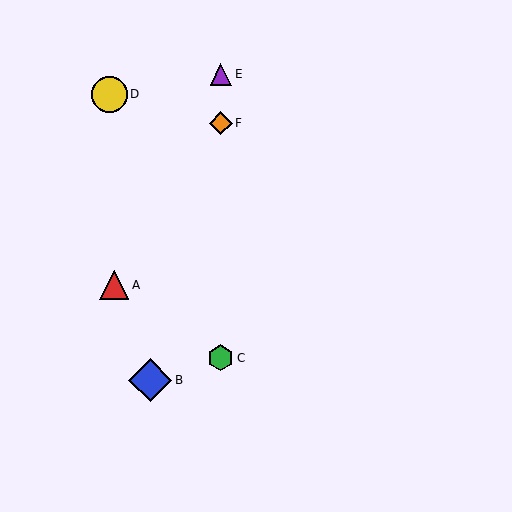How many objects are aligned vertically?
3 objects (C, E, F) are aligned vertically.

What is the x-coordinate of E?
Object E is at x≈221.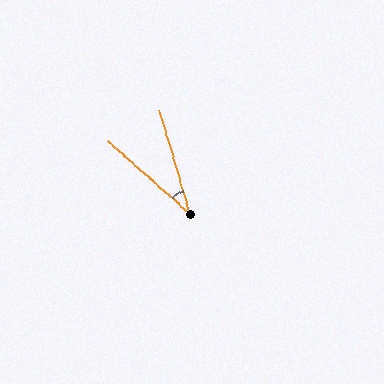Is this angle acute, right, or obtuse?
It is acute.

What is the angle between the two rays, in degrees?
Approximately 32 degrees.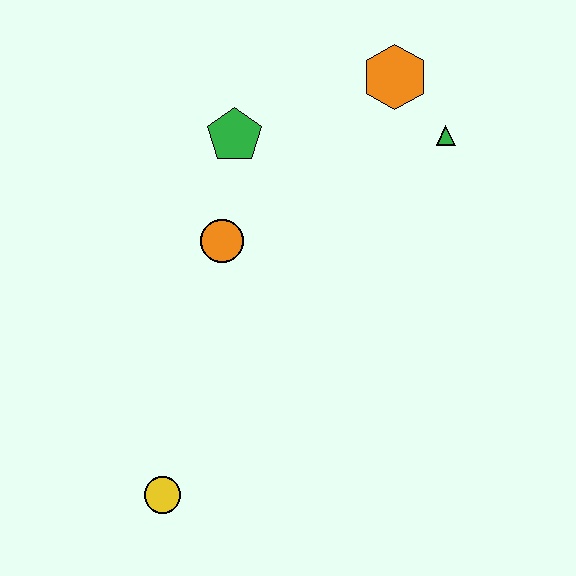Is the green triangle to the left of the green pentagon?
No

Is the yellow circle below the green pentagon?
Yes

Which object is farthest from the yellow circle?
The orange hexagon is farthest from the yellow circle.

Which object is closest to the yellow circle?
The orange circle is closest to the yellow circle.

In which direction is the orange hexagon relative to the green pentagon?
The orange hexagon is to the right of the green pentagon.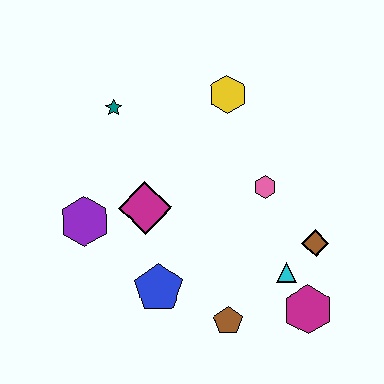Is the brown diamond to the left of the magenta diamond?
No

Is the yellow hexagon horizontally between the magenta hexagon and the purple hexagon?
Yes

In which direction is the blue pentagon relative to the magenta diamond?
The blue pentagon is below the magenta diamond.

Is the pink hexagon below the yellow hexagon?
Yes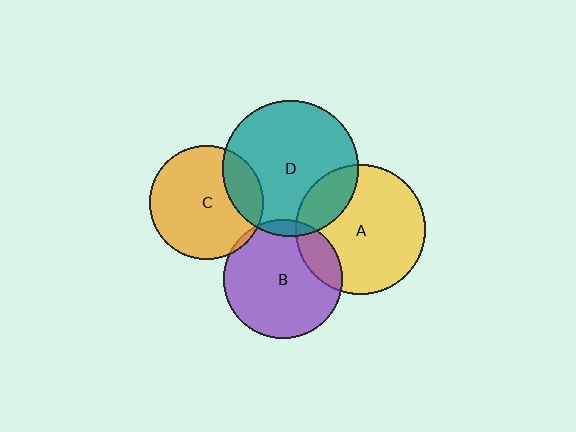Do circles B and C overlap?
Yes.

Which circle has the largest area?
Circle D (teal).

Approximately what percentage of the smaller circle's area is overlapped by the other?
Approximately 5%.